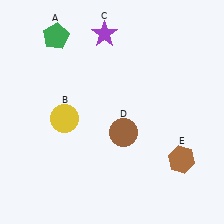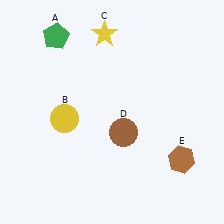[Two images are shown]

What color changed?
The star (C) changed from purple in Image 1 to yellow in Image 2.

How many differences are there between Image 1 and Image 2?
There is 1 difference between the two images.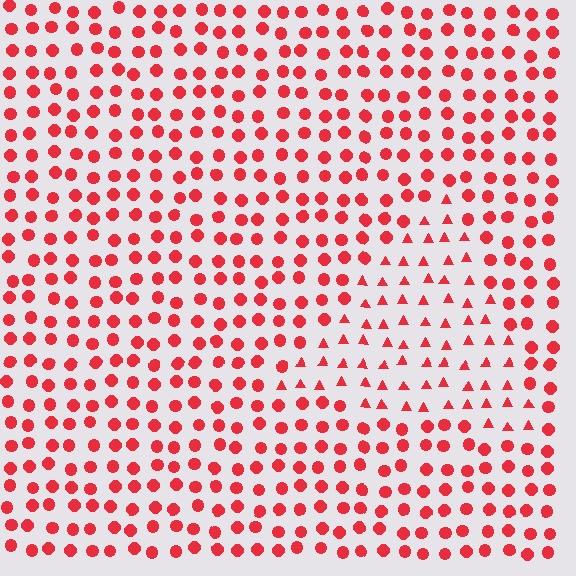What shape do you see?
I see a triangle.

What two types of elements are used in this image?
The image uses triangles inside the triangle region and circles outside it.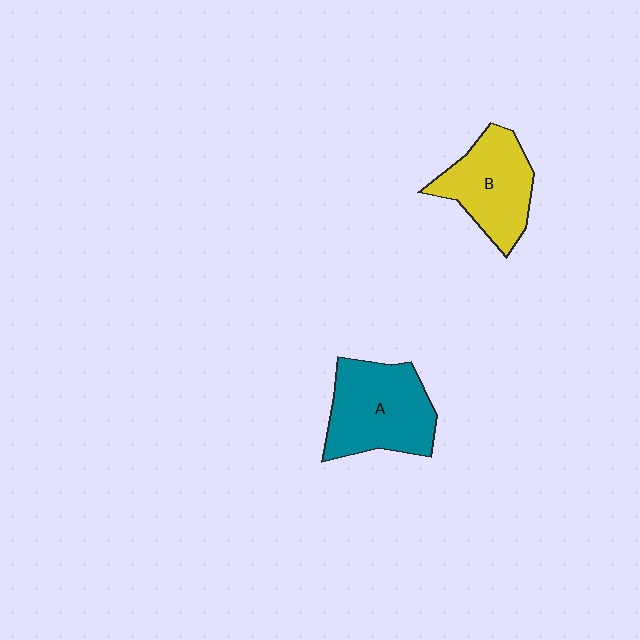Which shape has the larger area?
Shape A (teal).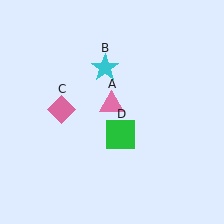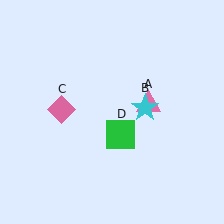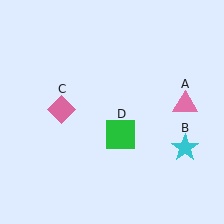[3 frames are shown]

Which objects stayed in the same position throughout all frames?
Pink diamond (object C) and green square (object D) remained stationary.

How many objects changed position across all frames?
2 objects changed position: pink triangle (object A), cyan star (object B).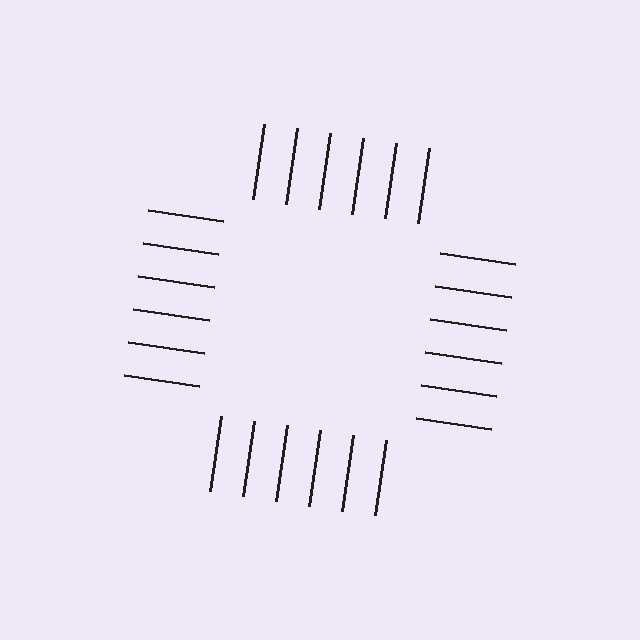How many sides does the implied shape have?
4 sides — the line-ends trace a square.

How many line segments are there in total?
24 — 6 along each of the 4 edges.